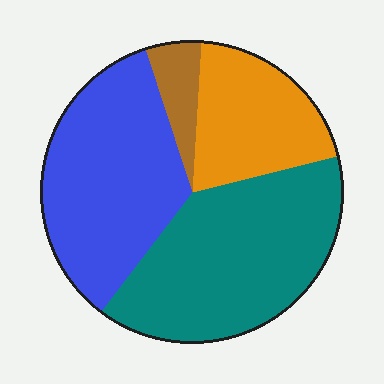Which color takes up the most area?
Teal, at roughly 40%.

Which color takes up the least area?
Brown, at roughly 5%.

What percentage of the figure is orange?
Orange covers roughly 20% of the figure.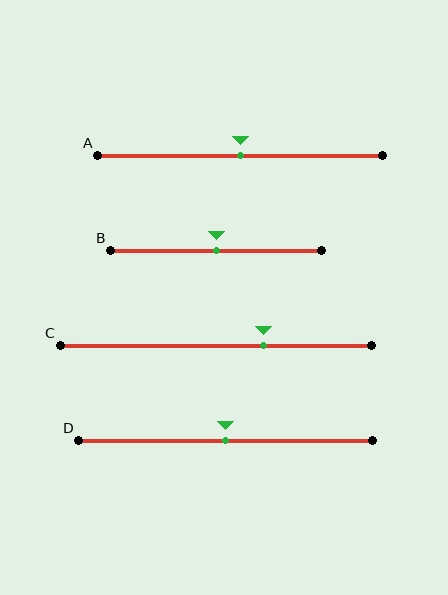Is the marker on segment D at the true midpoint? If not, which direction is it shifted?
Yes, the marker on segment D is at the true midpoint.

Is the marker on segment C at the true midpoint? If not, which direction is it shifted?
No, the marker on segment C is shifted to the right by about 15% of the segment length.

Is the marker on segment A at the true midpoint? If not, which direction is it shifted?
Yes, the marker on segment A is at the true midpoint.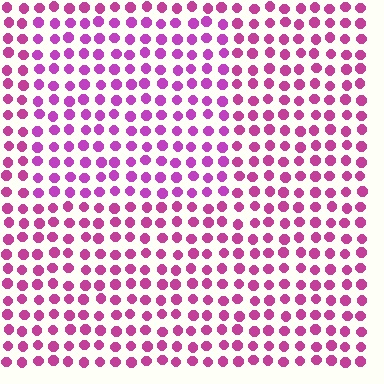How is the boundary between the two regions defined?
The boundary is defined purely by a slight shift in hue (about 19 degrees). Spacing, size, and orientation are identical on both sides.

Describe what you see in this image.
The image is filled with small magenta elements in a uniform arrangement. A rectangle-shaped region is visible where the elements are tinted to a slightly different hue, forming a subtle color boundary.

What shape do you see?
I see a rectangle.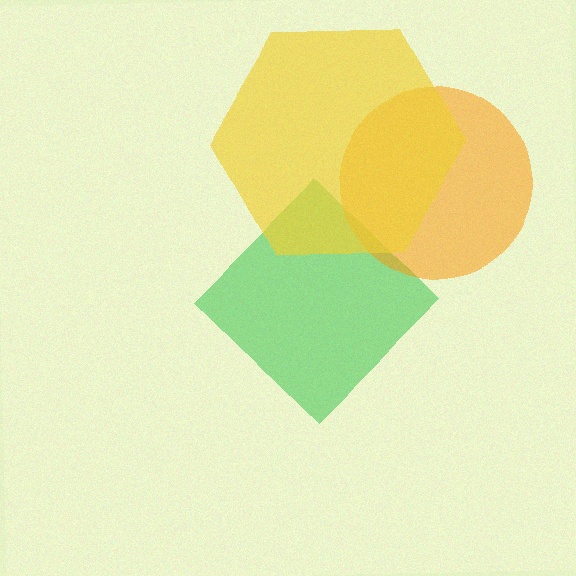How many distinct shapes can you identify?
There are 3 distinct shapes: a green diamond, an orange circle, a yellow hexagon.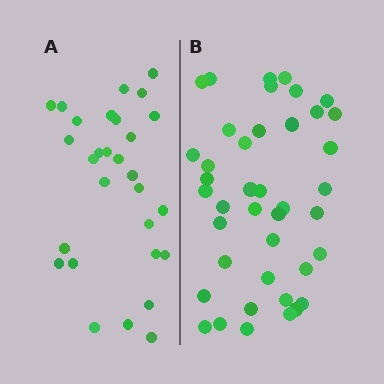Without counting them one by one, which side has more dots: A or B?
Region B (the right region) has more dots.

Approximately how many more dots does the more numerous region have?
Region B has roughly 12 or so more dots than region A.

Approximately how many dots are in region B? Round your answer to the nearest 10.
About 40 dots. (The exact count is 41, which rounds to 40.)